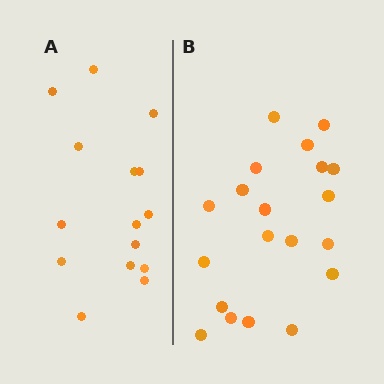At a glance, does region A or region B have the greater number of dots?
Region B (the right region) has more dots.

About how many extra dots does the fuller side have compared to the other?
Region B has about 5 more dots than region A.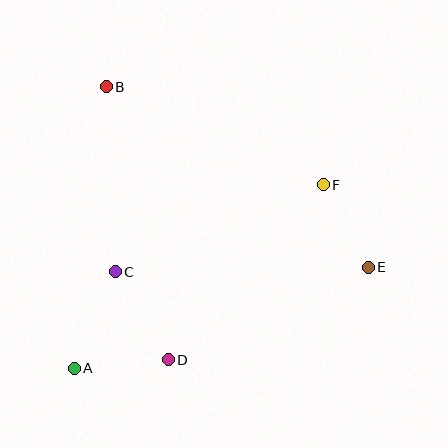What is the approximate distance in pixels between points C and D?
The distance between C and D is approximately 103 pixels.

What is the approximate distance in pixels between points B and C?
The distance between B and C is approximately 185 pixels.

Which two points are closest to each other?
Points E and F are closest to each other.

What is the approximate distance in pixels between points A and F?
The distance between A and F is approximately 309 pixels.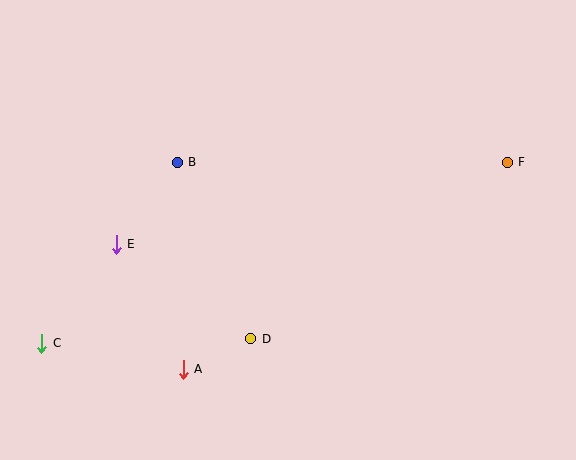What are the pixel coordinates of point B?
Point B is at (177, 162).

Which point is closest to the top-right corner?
Point F is closest to the top-right corner.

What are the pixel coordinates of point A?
Point A is at (183, 369).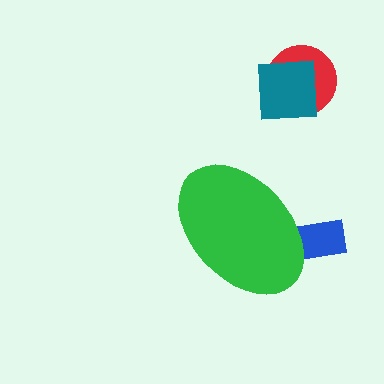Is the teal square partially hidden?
No, the teal square is fully visible.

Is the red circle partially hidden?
No, the red circle is fully visible.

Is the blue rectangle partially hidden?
Yes, the blue rectangle is partially hidden behind the green ellipse.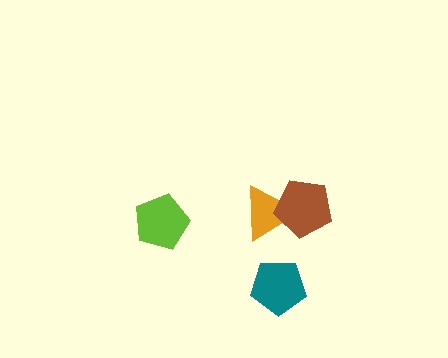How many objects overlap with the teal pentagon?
0 objects overlap with the teal pentagon.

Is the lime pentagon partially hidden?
No, no other shape covers it.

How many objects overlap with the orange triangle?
1 object overlaps with the orange triangle.